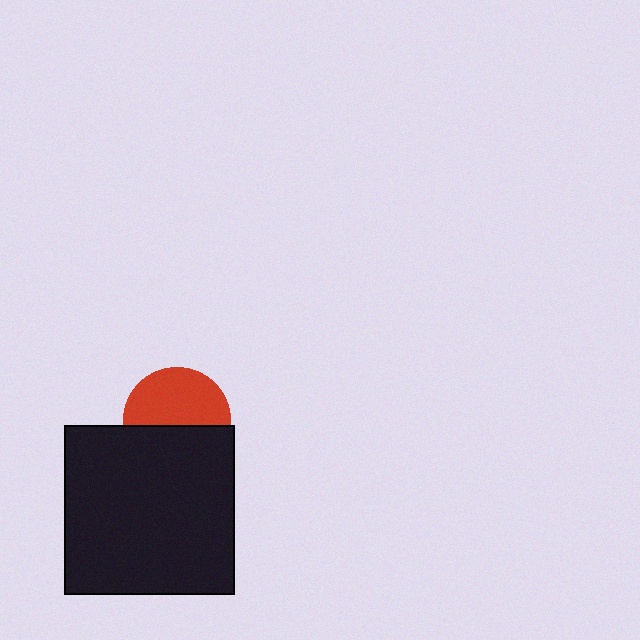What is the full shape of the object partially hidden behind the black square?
The partially hidden object is a red circle.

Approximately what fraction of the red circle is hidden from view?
Roughly 44% of the red circle is hidden behind the black square.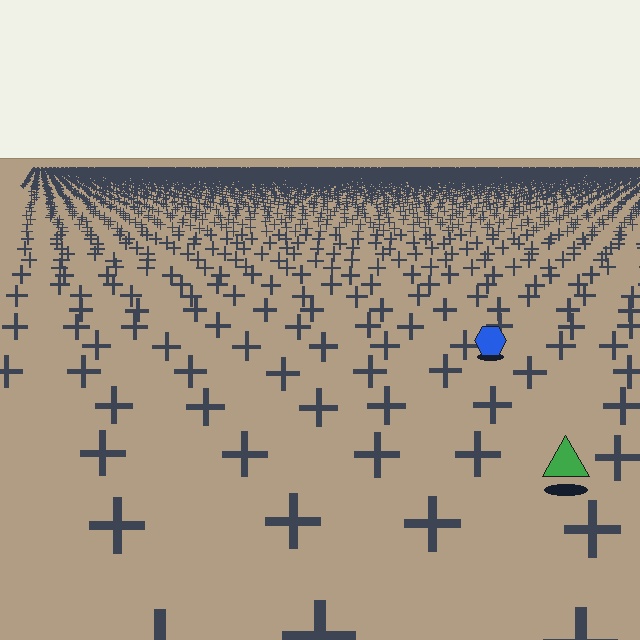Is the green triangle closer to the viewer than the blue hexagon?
Yes. The green triangle is closer — you can tell from the texture gradient: the ground texture is coarser near it.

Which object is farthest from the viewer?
The blue hexagon is farthest from the viewer. It appears smaller and the ground texture around it is denser.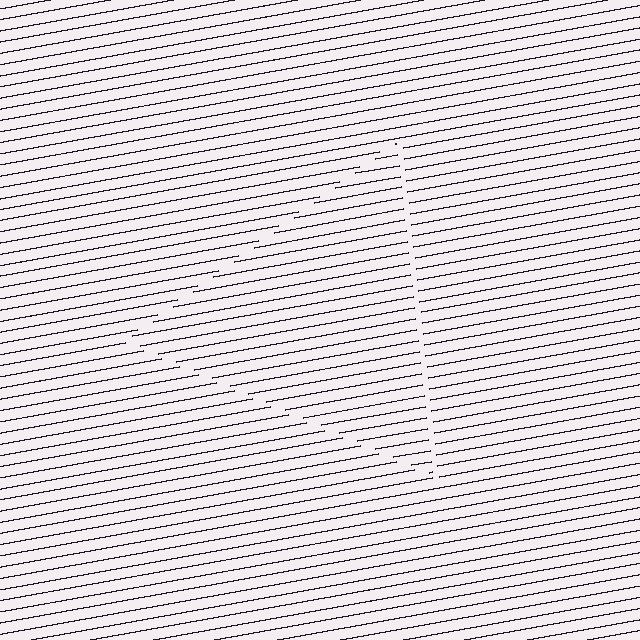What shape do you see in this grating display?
An illusory triangle. The interior of the shape contains the same grating, shifted by half a period — the contour is defined by the phase discontinuity where line-ends from the inner and outer gratings abut.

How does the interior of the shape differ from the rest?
The interior of the shape contains the same grating, shifted by half a period — the contour is defined by the phase discontinuity where line-ends from the inner and outer gratings abut.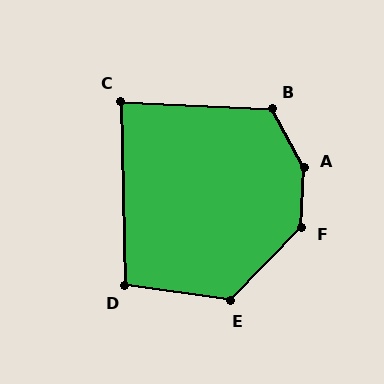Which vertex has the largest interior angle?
A, at approximately 148 degrees.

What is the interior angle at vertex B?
Approximately 122 degrees (obtuse).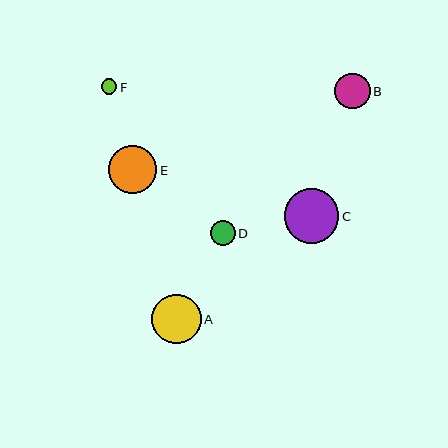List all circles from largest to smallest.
From largest to smallest: C, A, E, B, D, F.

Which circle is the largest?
Circle C is the largest with a size of approximately 55 pixels.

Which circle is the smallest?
Circle F is the smallest with a size of approximately 15 pixels.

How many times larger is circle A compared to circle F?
Circle A is approximately 3.2 times the size of circle F.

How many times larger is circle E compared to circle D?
Circle E is approximately 1.9 times the size of circle D.